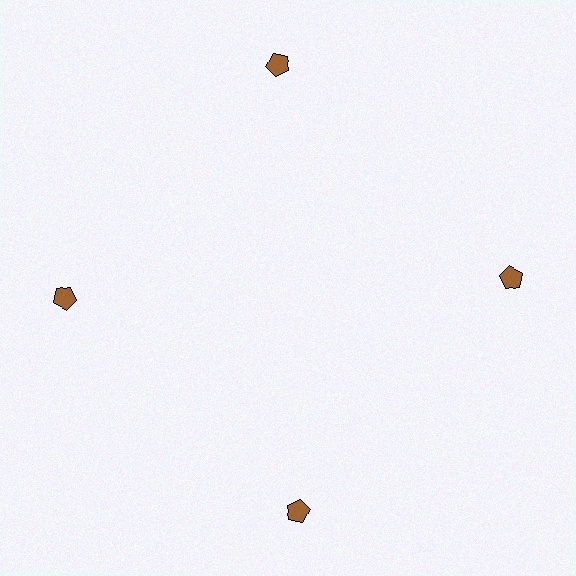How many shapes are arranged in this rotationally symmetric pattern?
There are 4 shapes, arranged in 4 groups of 1.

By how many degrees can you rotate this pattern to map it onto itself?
The pattern maps onto itself every 90 degrees of rotation.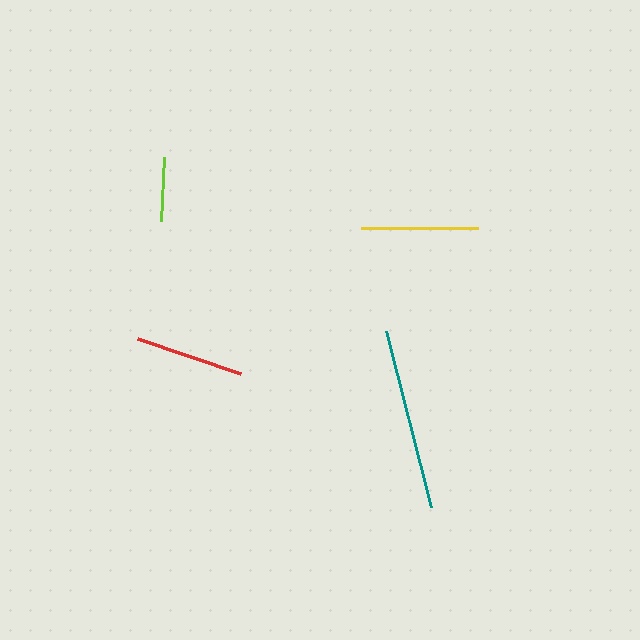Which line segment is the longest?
The teal line is the longest at approximately 182 pixels.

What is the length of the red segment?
The red segment is approximately 110 pixels long.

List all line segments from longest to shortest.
From longest to shortest: teal, yellow, red, lime.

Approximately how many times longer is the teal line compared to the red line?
The teal line is approximately 1.7 times the length of the red line.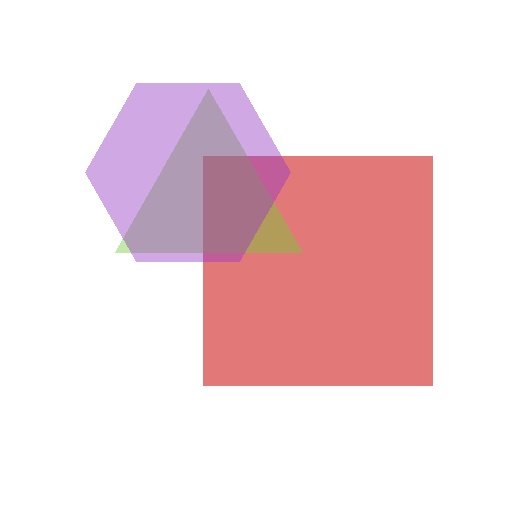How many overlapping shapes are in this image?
There are 3 overlapping shapes in the image.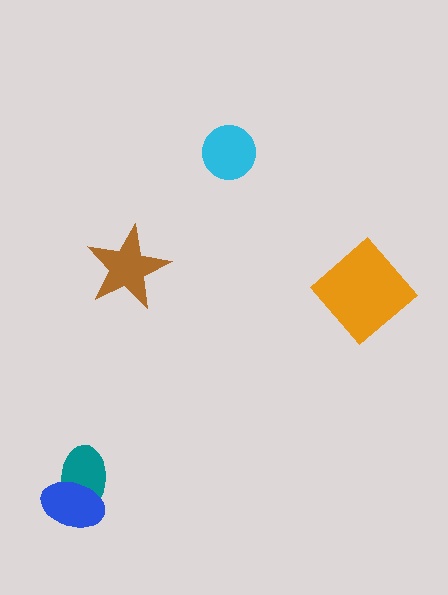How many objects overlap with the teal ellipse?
1 object overlaps with the teal ellipse.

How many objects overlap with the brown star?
0 objects overlap with the brown star.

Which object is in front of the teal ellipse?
The blue ellipse is in front of the teal ellipse.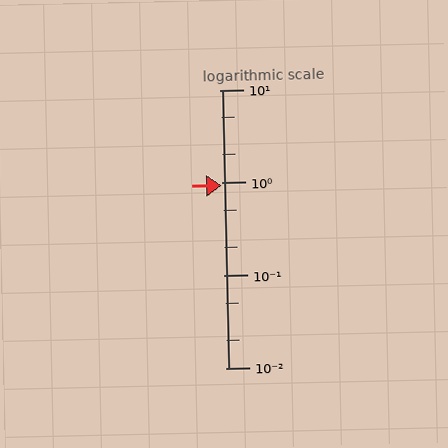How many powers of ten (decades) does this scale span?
The scale spans 3 decades, from 0.01 to 10.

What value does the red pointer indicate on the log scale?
The pointer indicates approximately 0.93.